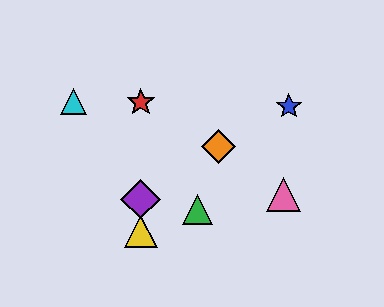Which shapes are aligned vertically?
The red star, the yellow triangle, the purple diamond are aligned vertically.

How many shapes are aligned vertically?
3 shapes (the red star, the yellow triangle, the purple diamond) are aligned vertically.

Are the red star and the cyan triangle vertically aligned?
No, the red star is at x≈141 and the cyan triangle is at x≈74.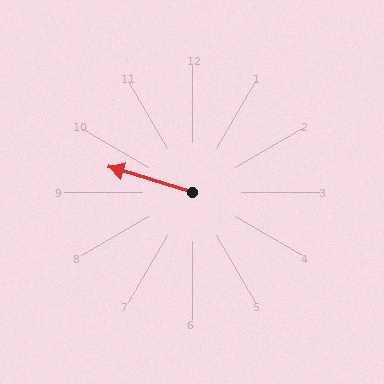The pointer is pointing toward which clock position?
Roughly 10 o'clock.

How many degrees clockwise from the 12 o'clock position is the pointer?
Approximately 287 degrees.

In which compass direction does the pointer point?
West.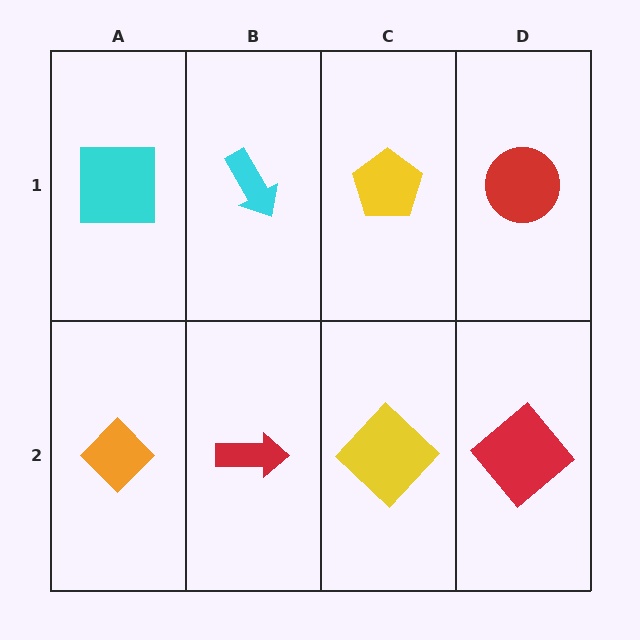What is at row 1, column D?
A red circle.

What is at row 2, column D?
A red diamond.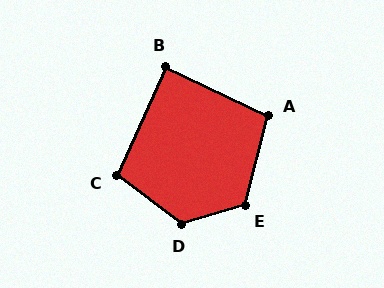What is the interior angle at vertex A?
Approximately 101 degrees (obtuse).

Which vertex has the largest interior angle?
D, at approximately 126 degrees.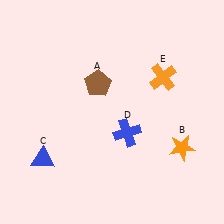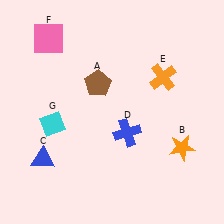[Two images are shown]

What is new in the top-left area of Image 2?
A pink square (F) was added in the top-left area of Image 2.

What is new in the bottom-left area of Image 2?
A cyan diamond (G) was added in the bottom-left area of Image 2.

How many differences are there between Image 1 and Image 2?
There are 2 differences between the two images.